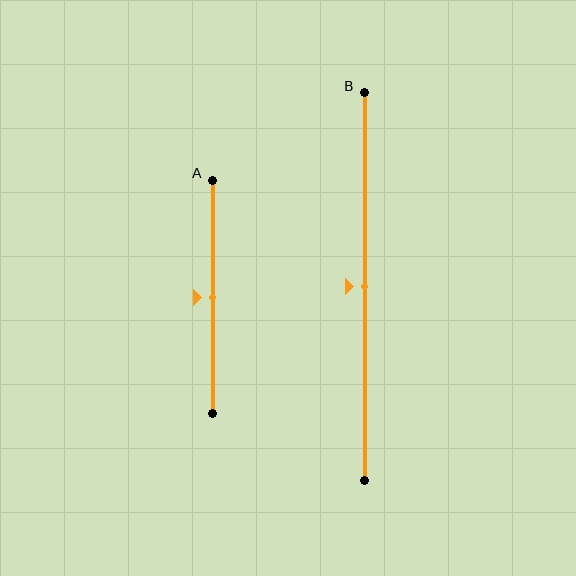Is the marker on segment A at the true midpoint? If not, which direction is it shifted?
Yes, the marker on segment A is at the true midpoint.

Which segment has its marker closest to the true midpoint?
Segment A has its marker closest to the true midpoint.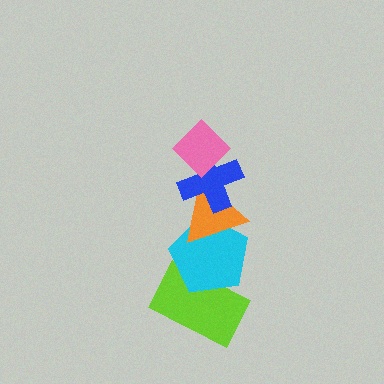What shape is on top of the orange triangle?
The blue cross is on top of the orange triangle.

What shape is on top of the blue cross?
The pink diamond is on top of the blue cross.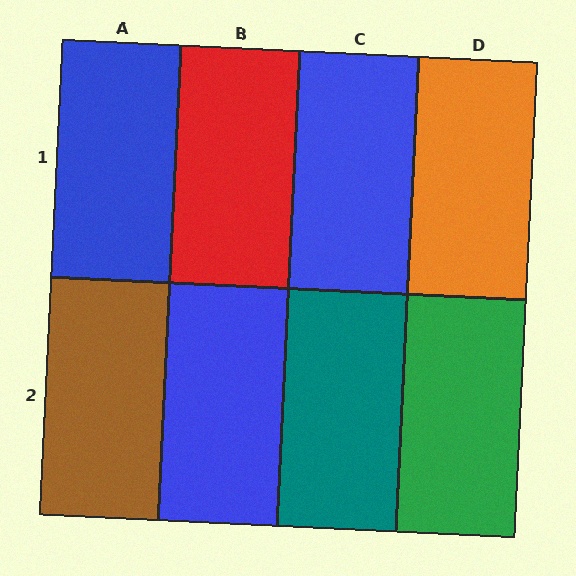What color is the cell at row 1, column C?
Blue.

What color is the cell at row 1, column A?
Blue.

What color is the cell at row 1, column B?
Red.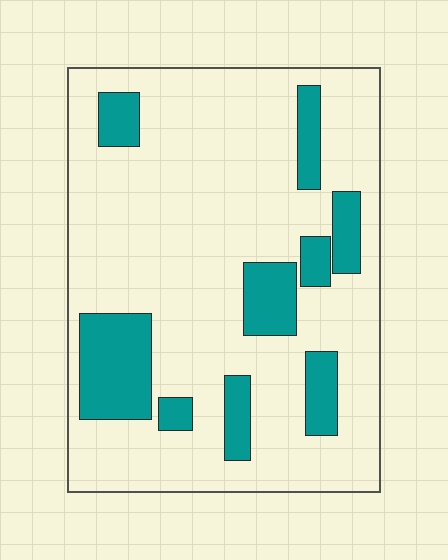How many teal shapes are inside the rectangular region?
9.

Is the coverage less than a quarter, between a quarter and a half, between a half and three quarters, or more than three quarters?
Less than a quarter.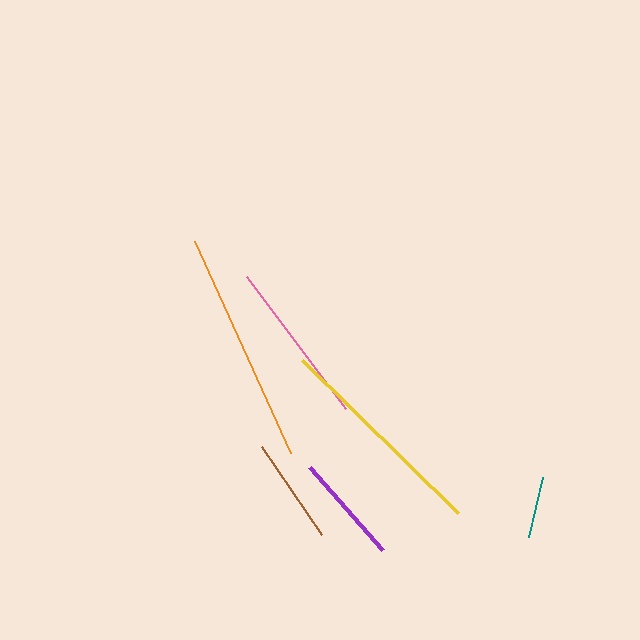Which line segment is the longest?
The orange line is the longest at approximately 233 pixels.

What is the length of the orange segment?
The orange segment is approximately 233 pixels long.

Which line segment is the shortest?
The teal line is the shortest at approximately 62 pixels.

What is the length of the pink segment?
The pink segment is approximately 165 pixels long.